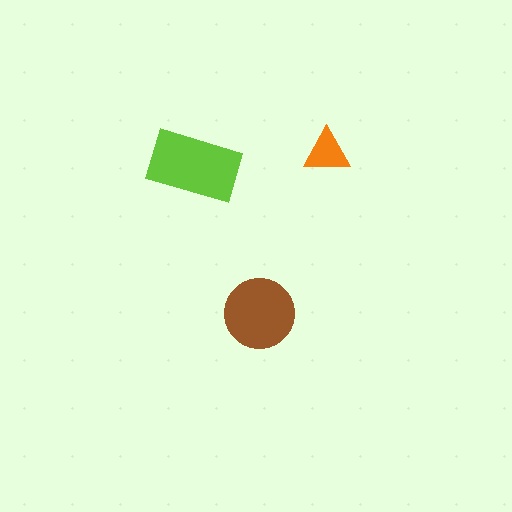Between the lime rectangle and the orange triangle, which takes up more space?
The lime rectangle.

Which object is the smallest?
The orange triangle.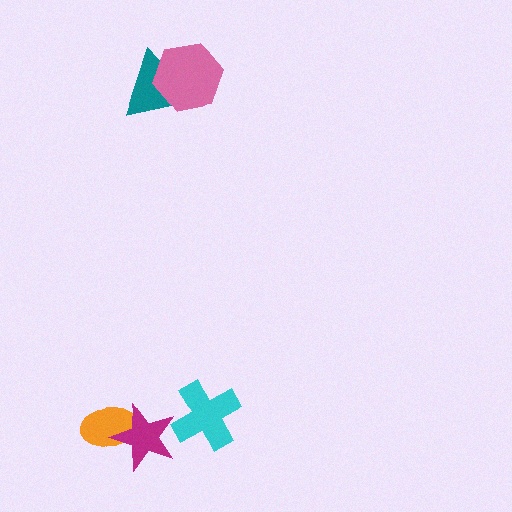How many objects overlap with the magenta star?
1 object overlaps with the magenta star.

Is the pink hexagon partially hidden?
No, no other shape covers it.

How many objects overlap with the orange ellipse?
1 object overlaps with the orange ellipse.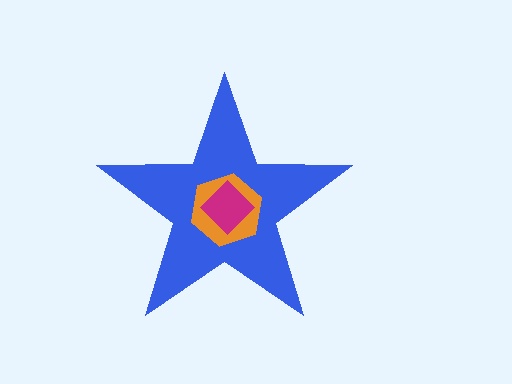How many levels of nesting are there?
3.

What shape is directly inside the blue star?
The orange hexagon.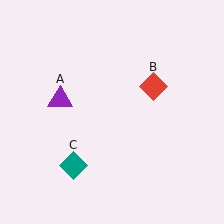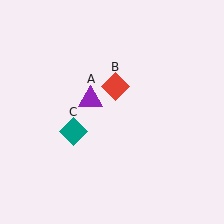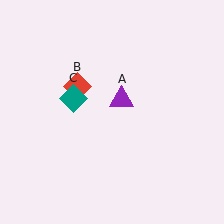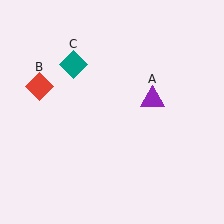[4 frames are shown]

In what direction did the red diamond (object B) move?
The red diamond (object B) moved left.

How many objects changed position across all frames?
3 objects changed position: purple triangle (object A), red diamond (object B), teal diamond (object C).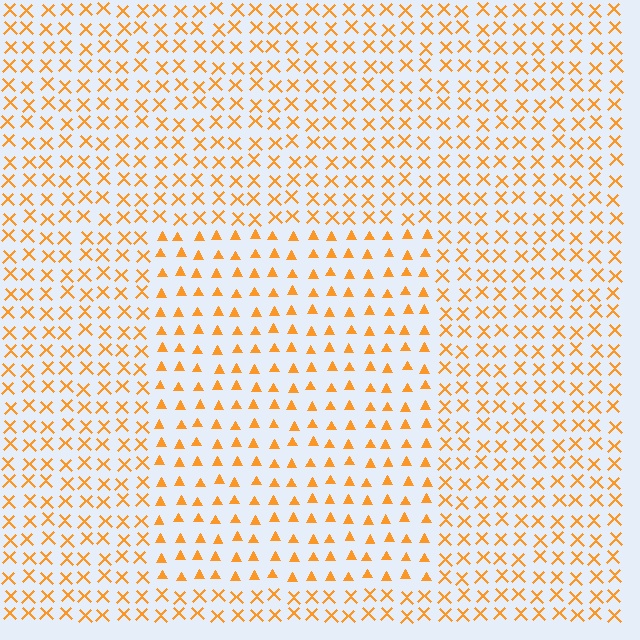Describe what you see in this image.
The image is filled with small orange elements arranged in a uniform grid. A rectangle-shaped region contains triangles, while the surrounding area contains X marks. The boundary is defined purely by the change in element shape.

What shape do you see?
I see a rectangle.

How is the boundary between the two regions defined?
The boundary is defined by a change in element shape: triangles inside vs. X marks outside. All elements share the same color and spacing.